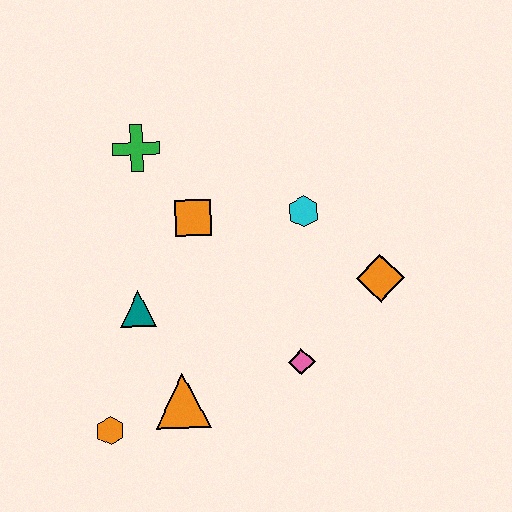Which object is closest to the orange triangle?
The orange hexagon is closest to the orange triangle.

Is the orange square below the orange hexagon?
No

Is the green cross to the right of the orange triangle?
No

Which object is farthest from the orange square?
The orange hexagon is farthest from the orange square.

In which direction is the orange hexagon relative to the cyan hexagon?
The orange hexagon is below the cyan hexagon.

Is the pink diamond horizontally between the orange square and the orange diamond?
Yes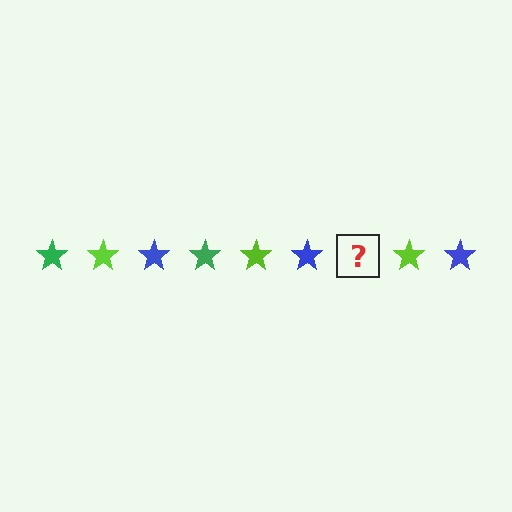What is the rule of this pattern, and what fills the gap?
The rule is that the pattern cycles through green, lime, blue stars. The gap should be filled with a green star.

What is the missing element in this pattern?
The missing element is a green star.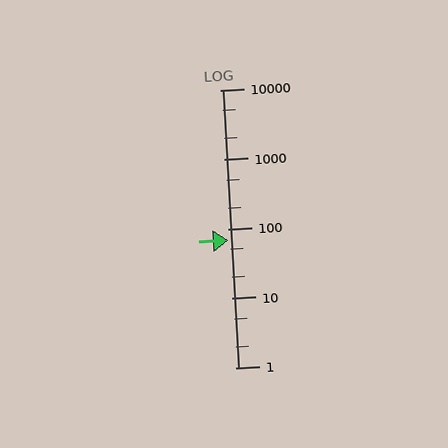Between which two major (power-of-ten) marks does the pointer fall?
The pointer is between 10 and 100.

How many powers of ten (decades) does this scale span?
The scale spans 4 decades, from 1 to 10000.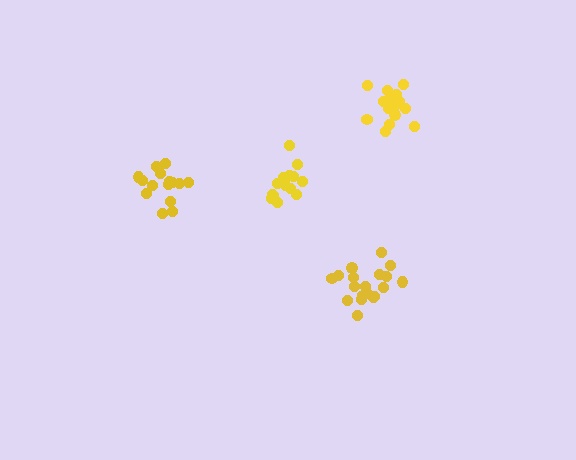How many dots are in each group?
Group 1: 15 dots, Group 2: 15 dots, Group 3: 19 dots, Group 4: 15 dots (64 total).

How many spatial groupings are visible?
There are 4 spatial groupings.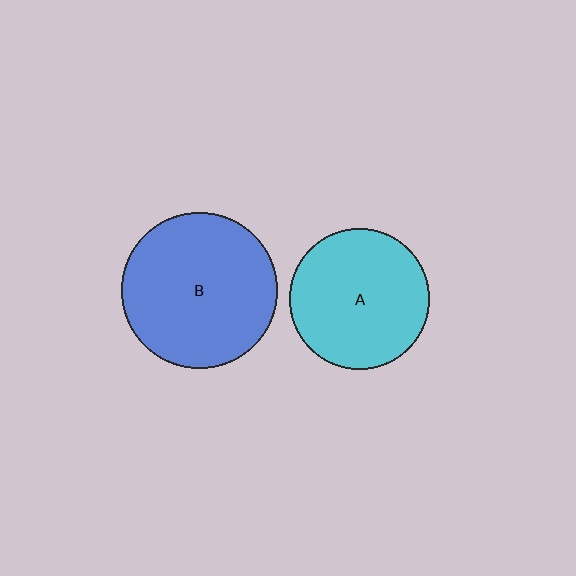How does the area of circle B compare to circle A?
Approximately 1.2 times.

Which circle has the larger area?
Circle B (blue).